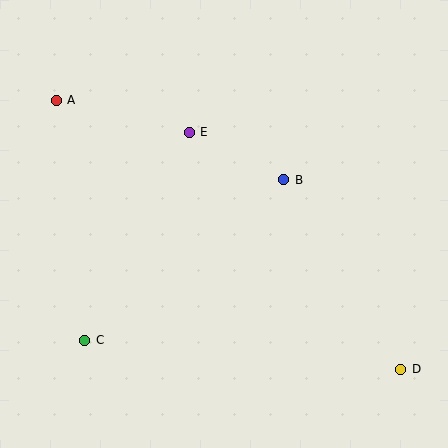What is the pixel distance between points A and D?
The distance between A and D is 437 pixels.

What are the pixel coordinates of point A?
Point A is at (56, 100).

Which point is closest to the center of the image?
Point B at (284, 180) is closest to the center.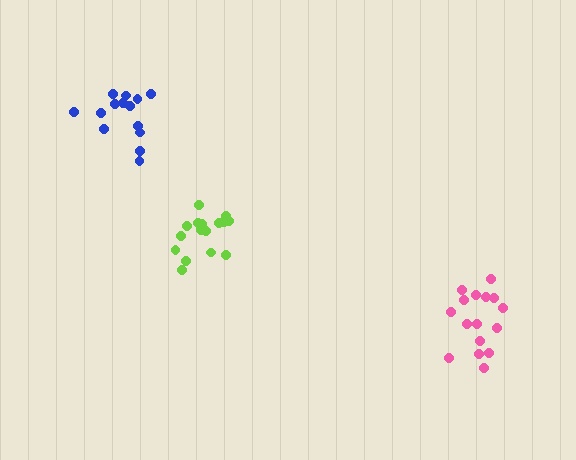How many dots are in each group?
Group 1: 16 dots, Group 2: 16 dots, Group 3: 14 dots (46 total).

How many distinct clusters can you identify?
There are 3 distinct clusters.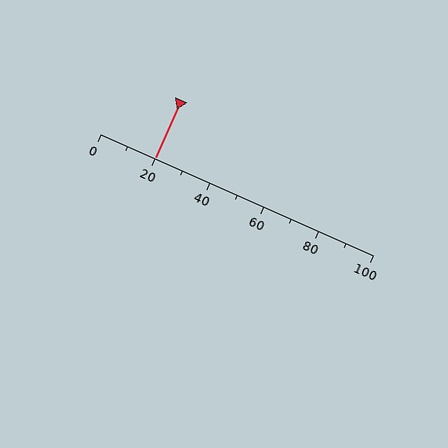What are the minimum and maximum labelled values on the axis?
The axis runs from 0 to 100.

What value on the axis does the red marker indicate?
The marker indicates approximately 20.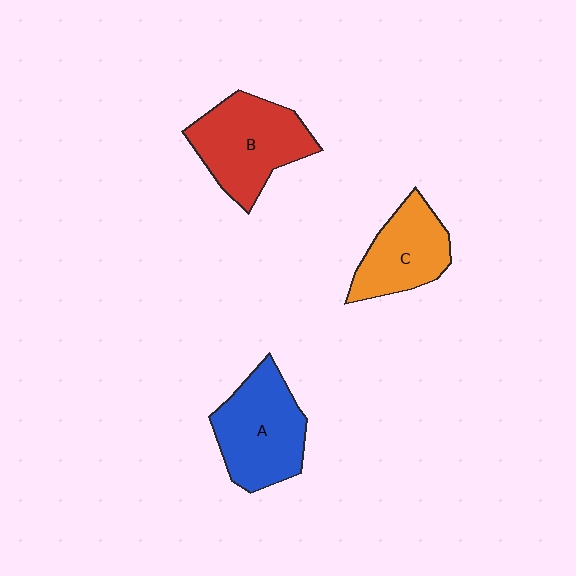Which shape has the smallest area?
Shape C (orange).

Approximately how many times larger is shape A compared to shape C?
Approximately 1.3 times.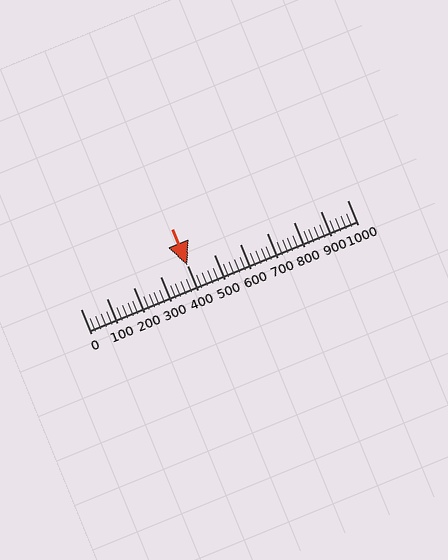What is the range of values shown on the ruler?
The ruler shows values from 0 to 1000.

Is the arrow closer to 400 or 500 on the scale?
The arrow is closer to 400.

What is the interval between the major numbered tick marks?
The major tick marks are spaced 100 units apart.